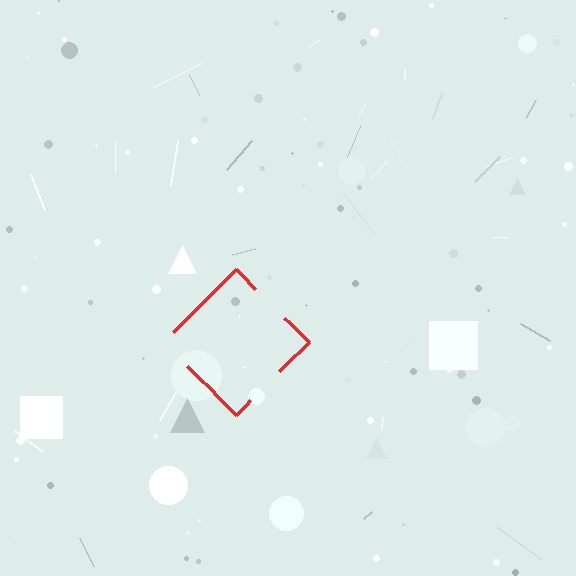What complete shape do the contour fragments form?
The contour fragments form a diamond.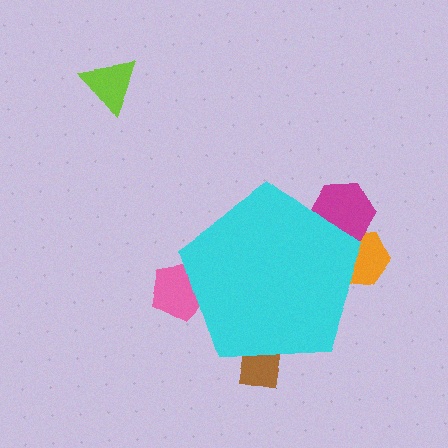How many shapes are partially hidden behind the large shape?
4 shapes are partially hidden.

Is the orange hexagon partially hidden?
Yes, the orange hexagon is partially hidden behind the cyan pentagon.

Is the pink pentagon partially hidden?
Yes, the pink pentagon is partially hidden behind the cyan pentagon.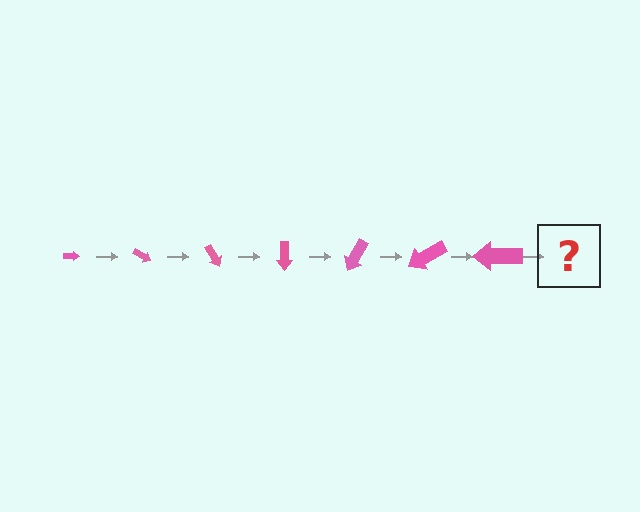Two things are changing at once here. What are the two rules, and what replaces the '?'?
The two rules are that the arrow grows larger each step and it rotates 30 degrees each step. The '?' should be an arrow, larger than the previous one and rotated 210 degrees from the start.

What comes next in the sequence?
The next element should be an arrow, larger than the previous one and rotated 210 degrees from the start.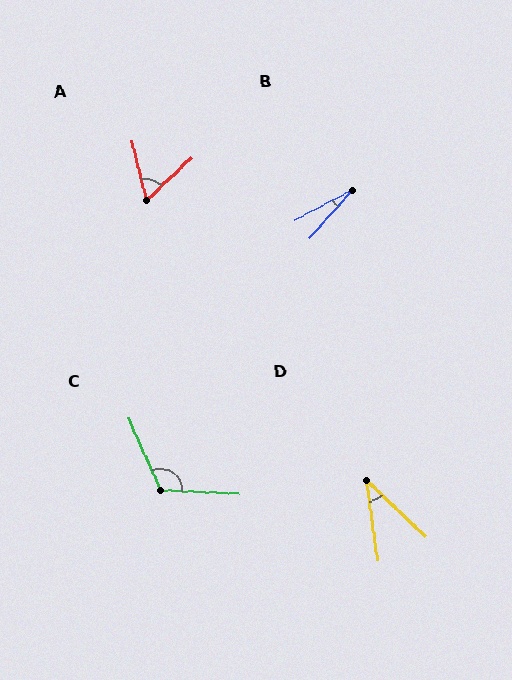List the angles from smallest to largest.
B (20°), D (38°), A (60°), C (117°).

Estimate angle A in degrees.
Approximately 60 degrees.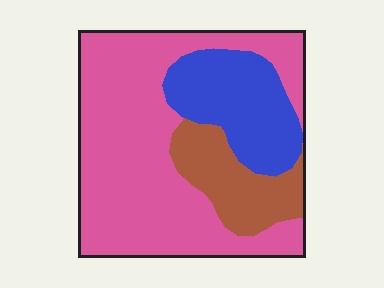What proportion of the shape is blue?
Blue covers roughly 20% of the shape.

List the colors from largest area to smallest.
From largest to smallest: pink, blue, brown.